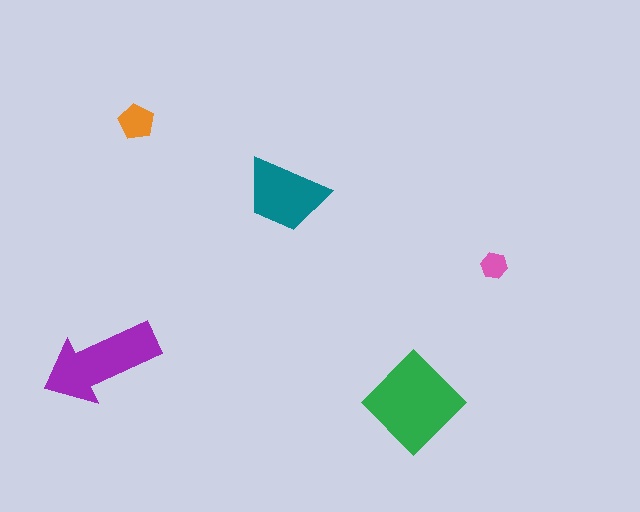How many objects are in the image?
There are 5 objects in the image.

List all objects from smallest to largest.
The pink hexagon, the orange pentagon, the teal trapezoid, the purple arrow, the green diamond.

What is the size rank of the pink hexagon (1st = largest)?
5th.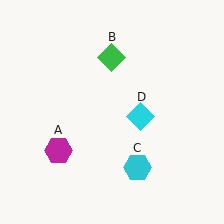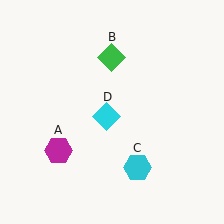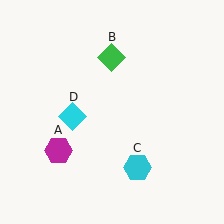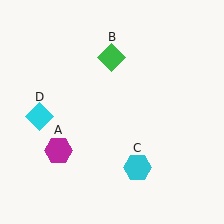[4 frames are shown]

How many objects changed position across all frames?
1 object changed position: cyan diamond (object D).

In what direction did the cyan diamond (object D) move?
The cyan diamond (object D) moved left.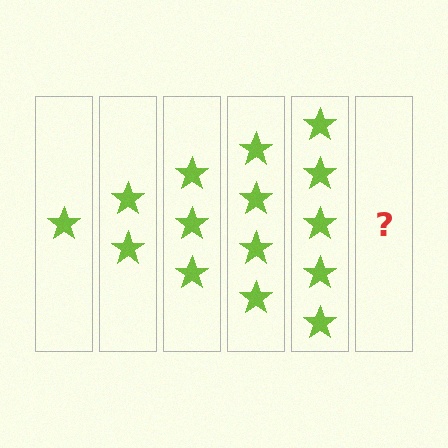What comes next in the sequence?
The next element should be 6 stars.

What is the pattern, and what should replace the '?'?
The pattern is that each step adds one more star. The '?' should be 6 stars.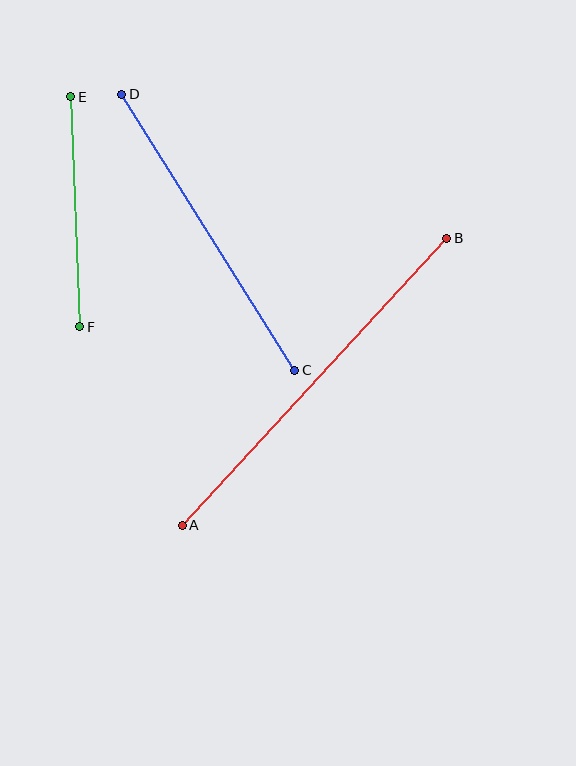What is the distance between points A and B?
The distance is approximately 390 pixels.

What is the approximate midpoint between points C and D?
The midpoint is at approximately (208, 232) pixels.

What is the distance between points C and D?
The distance is approximately 326 pixels.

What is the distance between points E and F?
The distance is approximately 230 pixels.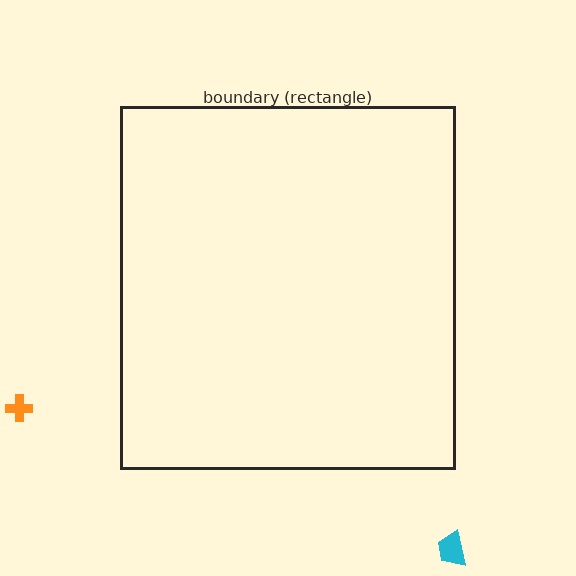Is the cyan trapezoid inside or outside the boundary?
Outside.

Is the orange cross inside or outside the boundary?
Outside.